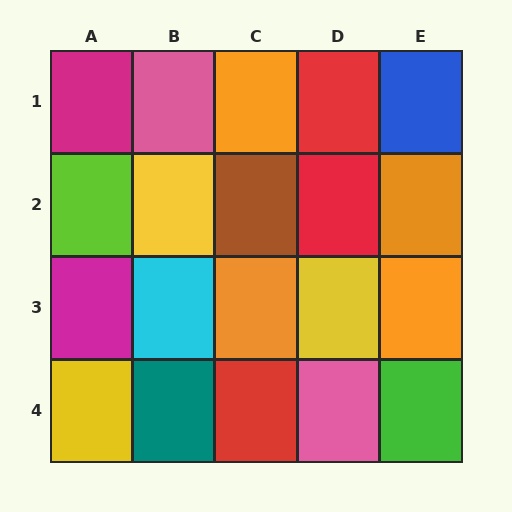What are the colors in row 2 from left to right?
Lime, yellow, brown, red, orange.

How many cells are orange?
4 cells are orange.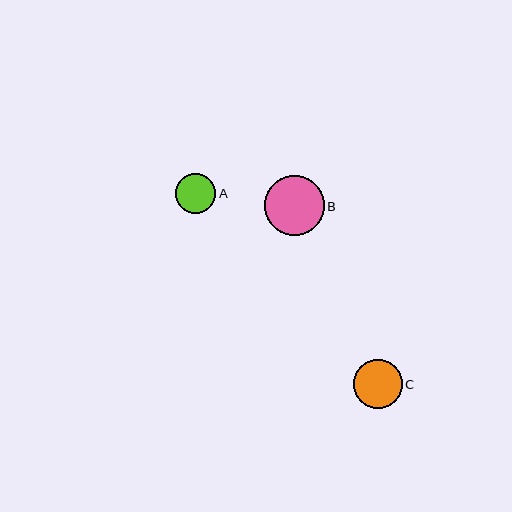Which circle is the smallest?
Circle A is the smallest with a size of approximately 40 pixels.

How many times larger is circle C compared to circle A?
Circle C is approximately 1.2 times the size of circle A.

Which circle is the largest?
Circle B is the largest with a size of approximately 60 pixels.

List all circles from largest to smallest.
From largest to smallest: B, C, A.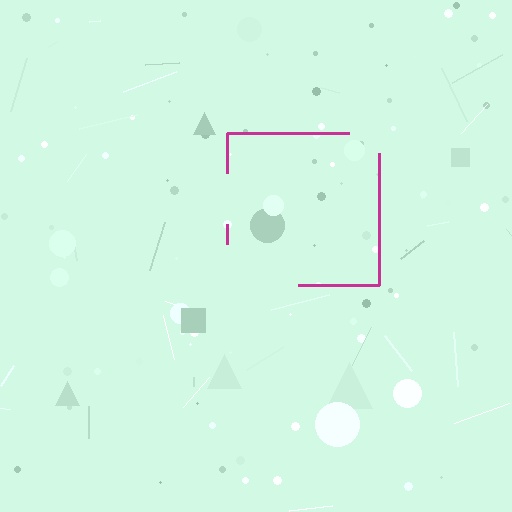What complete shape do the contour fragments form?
The contour fragments form a square.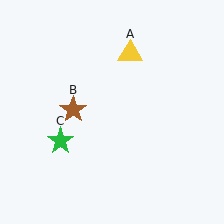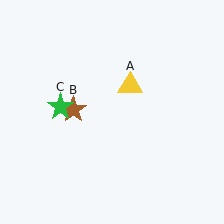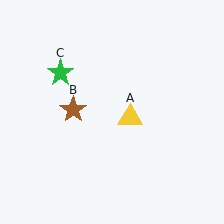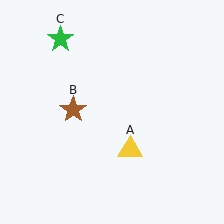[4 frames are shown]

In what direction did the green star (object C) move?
The green star (object C) moved up.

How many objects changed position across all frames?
2 objects changed position: yellow triangle (object A), green star (object C).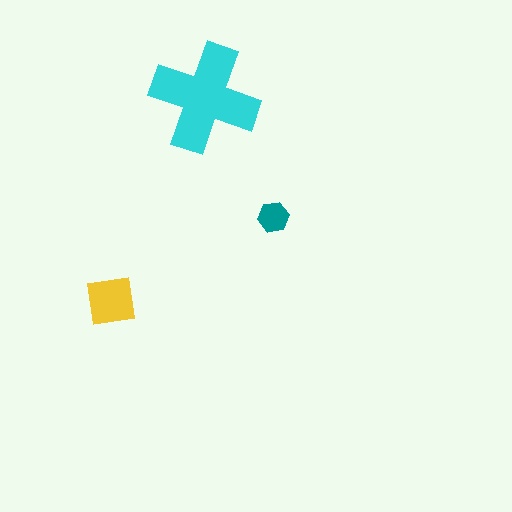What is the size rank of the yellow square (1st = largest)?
2nd.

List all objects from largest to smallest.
The cyan cross, the yellow square, the teal hexagon.